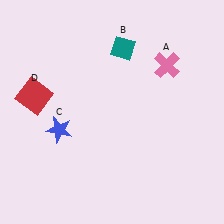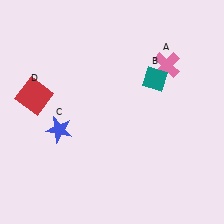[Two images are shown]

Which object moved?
The teal diamond (B) moved right.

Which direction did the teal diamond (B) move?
The teal diamond (B) moved right.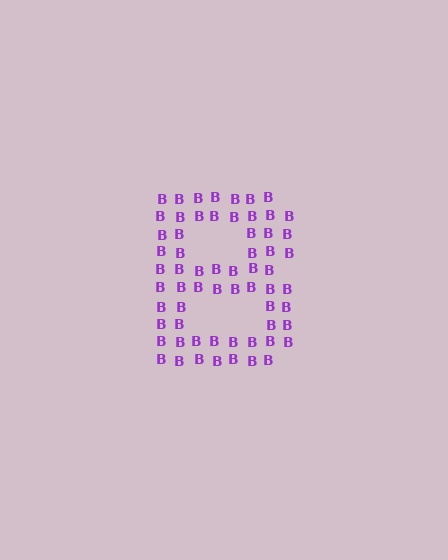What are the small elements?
The small elements are letter B's.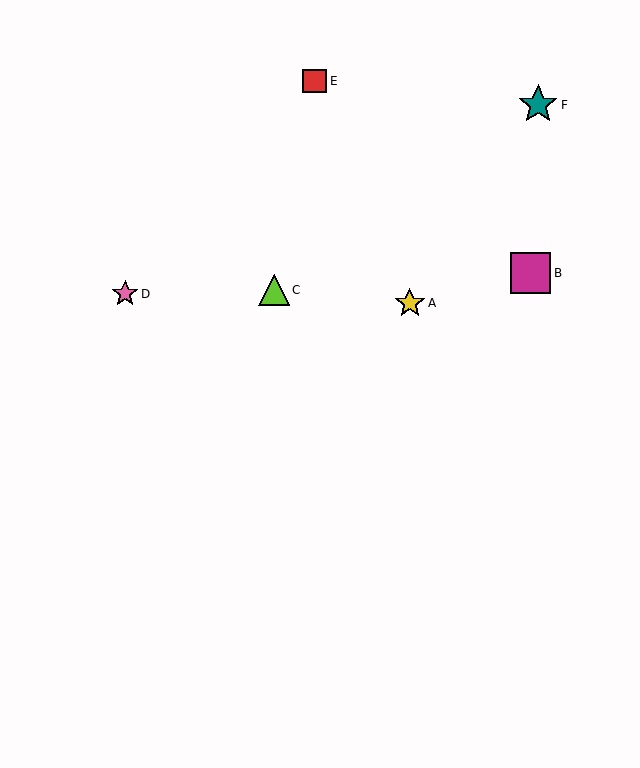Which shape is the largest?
The magenta square (labeled B) is the largest.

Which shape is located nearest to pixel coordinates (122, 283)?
The pink star (labeled D) at (125, 294) is nearest to that location.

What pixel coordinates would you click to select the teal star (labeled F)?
Click at (538, 105) to select the teal star F.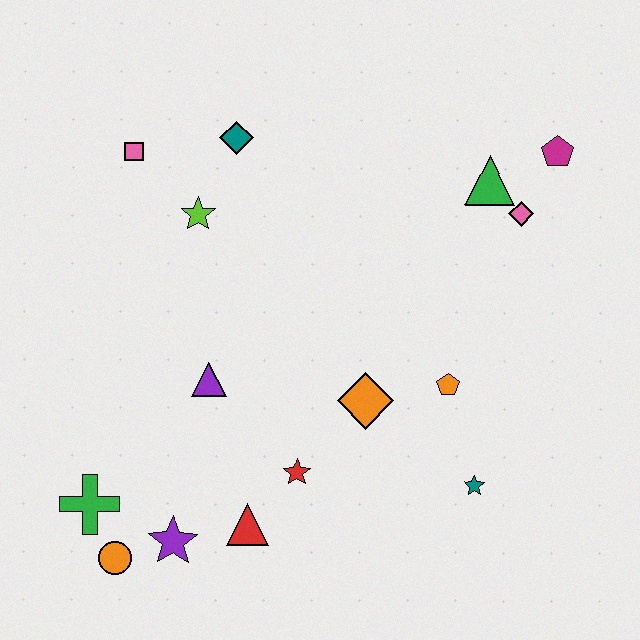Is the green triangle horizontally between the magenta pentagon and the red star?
Yes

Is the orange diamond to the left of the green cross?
No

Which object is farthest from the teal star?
The pink square is farthest from the teal star.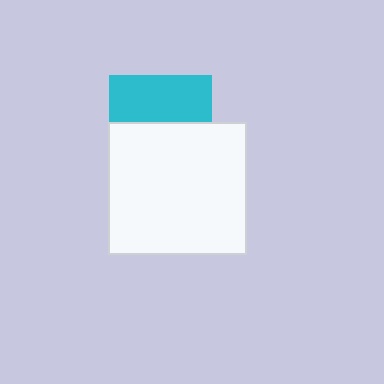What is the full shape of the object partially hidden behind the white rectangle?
The partially hidden object is a cyan square.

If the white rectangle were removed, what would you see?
You would see the complete cyan square.